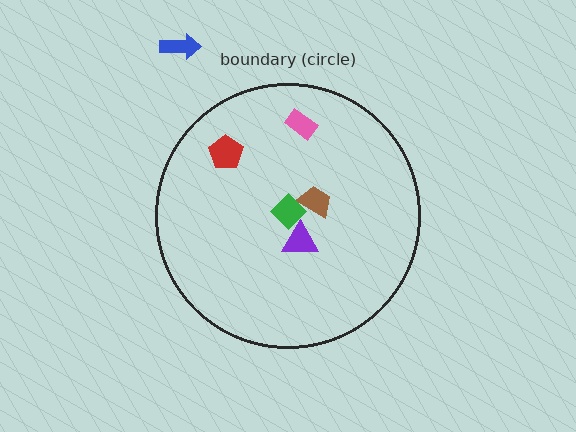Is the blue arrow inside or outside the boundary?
Outside.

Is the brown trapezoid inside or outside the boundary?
Inside.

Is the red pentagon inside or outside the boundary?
Inside.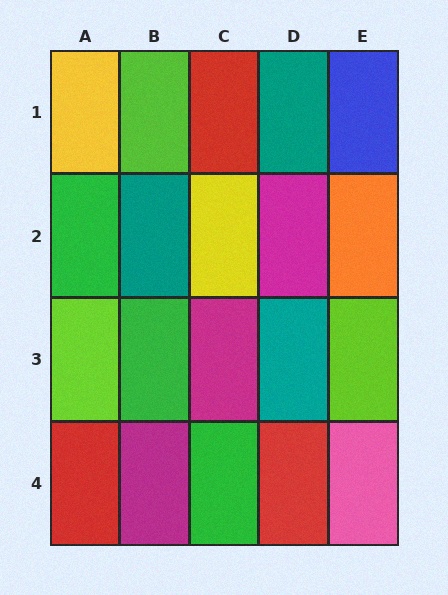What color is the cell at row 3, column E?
Lime.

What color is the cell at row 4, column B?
Magenta.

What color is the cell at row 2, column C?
Yellow.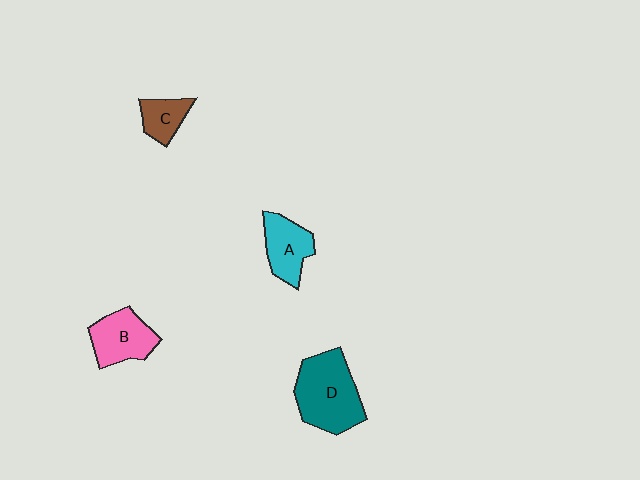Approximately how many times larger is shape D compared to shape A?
Approximately 1.7 times.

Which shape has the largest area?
Shape D (teal).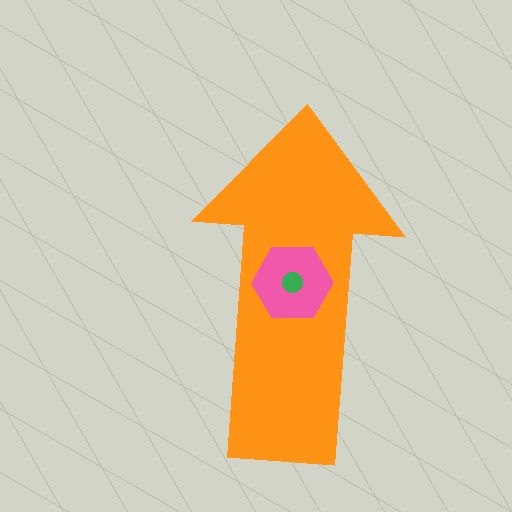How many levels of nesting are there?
3.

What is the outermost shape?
The orange arrow.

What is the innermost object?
The green circle.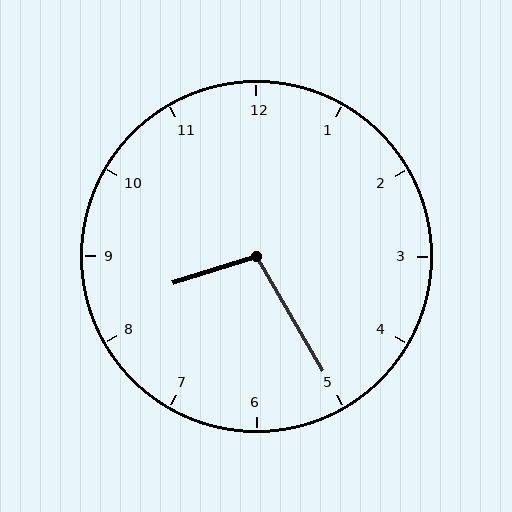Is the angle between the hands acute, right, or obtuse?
It is obtuse.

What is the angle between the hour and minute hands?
Approximately 102 degrees.